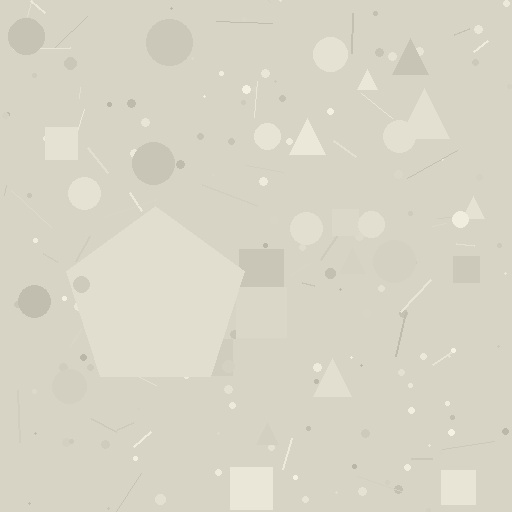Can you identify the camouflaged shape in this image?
The camouflaged shape is a pentagon.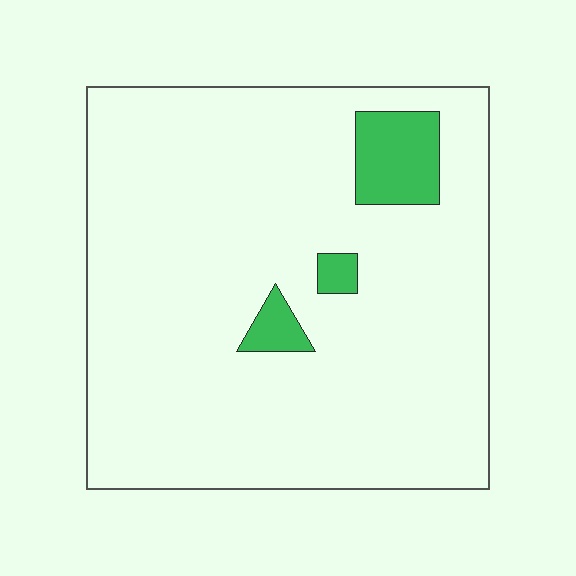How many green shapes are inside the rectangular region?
3.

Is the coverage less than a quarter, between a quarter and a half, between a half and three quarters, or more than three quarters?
Less than a quarter.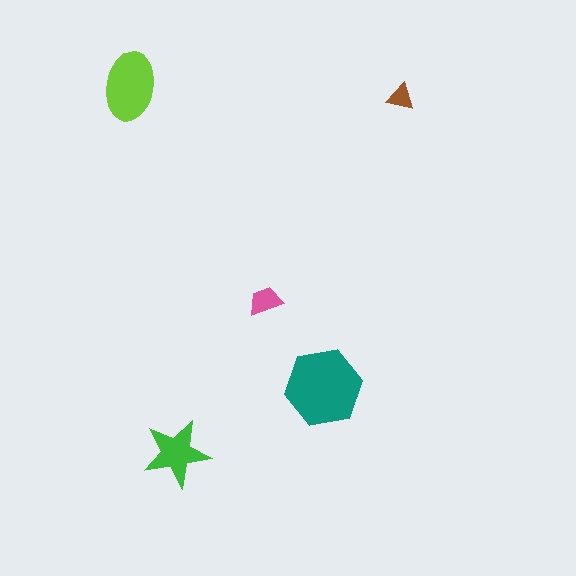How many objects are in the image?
There are 5 objects in the image.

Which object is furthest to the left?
The lime ellipse is leftmost.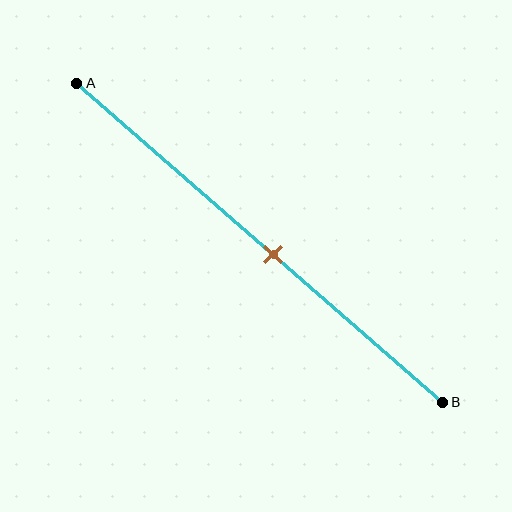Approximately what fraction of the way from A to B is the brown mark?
The brown mark is approximately 55% of the way from A to B.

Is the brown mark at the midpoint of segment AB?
No, the mark is at about 55% from A, not at the 50% midpoint.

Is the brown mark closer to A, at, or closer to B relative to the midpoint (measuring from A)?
The brown mark is closer to point B than the midpoint of segment AB.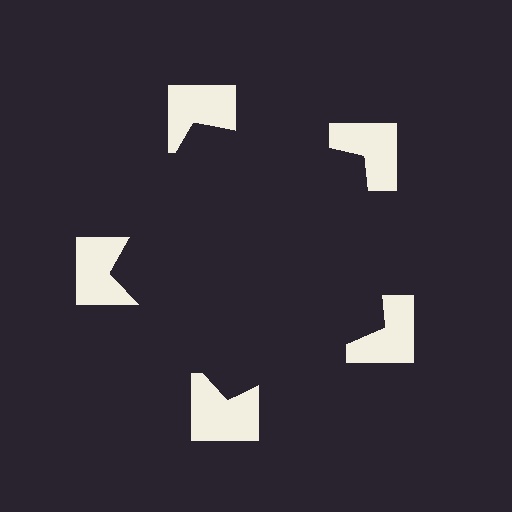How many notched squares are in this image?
There are 5 — one at each vertex of the illusory pentagon.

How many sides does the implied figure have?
5 sides.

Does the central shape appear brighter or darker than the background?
It typically appears slightly darker than the background, even though no actual brightness change is drawn.